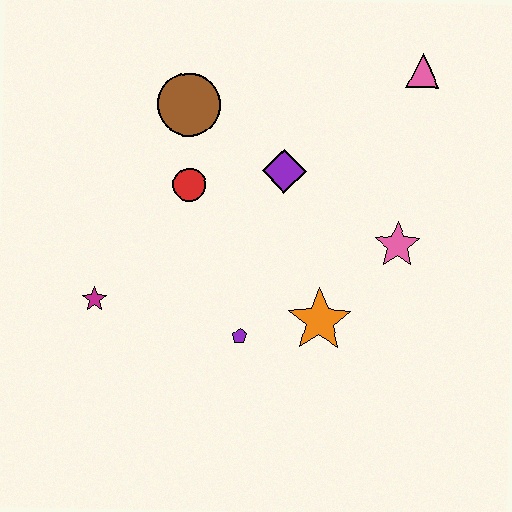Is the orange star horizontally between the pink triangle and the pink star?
No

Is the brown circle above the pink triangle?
No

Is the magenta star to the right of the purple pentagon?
No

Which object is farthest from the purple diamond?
The magenta star is farthest from the purple diamond.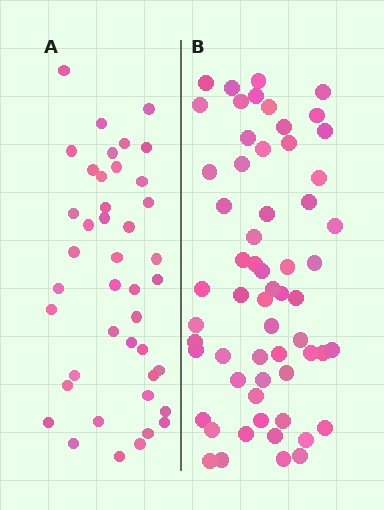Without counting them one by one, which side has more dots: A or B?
Region B (the right region) has more dots.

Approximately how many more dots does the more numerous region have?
Region B has approximately 20 more dots than region A.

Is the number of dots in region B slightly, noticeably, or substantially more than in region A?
Region B has noticeably more, but not dramatically so. The ratio is roughly 1.4 to 1.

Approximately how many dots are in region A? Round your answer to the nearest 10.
About 40 dots. (The exact count is 42, which rounds to 40.)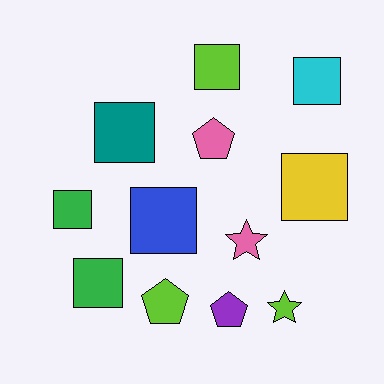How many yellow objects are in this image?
There is 1 yellow object.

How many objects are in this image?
There are 12 objects.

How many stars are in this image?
There are 2 stars.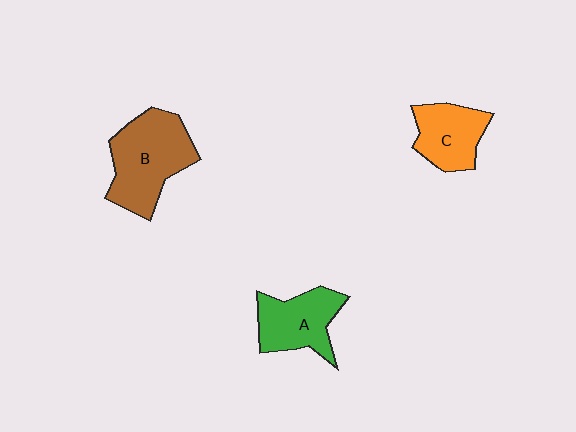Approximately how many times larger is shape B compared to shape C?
Approximately 1.6 times.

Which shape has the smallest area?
Shape C (orange).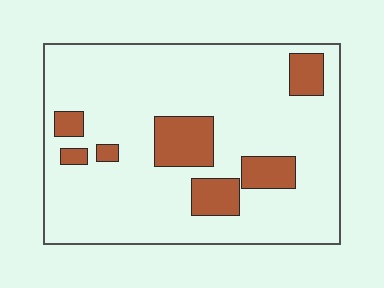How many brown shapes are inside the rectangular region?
7.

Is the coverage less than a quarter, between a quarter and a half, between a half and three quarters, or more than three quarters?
Less than a quarter.